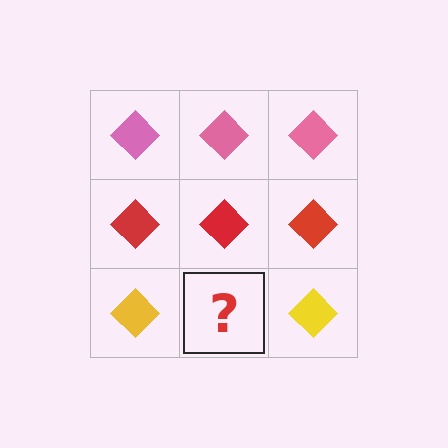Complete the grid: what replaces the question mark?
The question mark should be replaced with a yellow diamond.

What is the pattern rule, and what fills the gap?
The rule is that each row has a consistent color. The gap should be filled with a yellow diamond.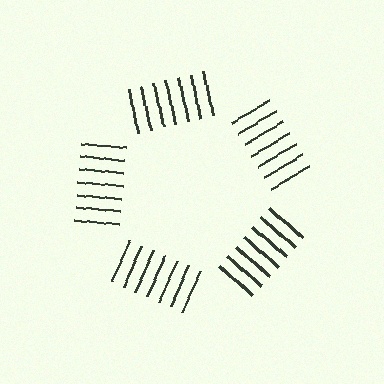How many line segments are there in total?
35 — 7 along each of the 5 edges.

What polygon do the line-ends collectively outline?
An illusory pentagon — the line segments terminate on its edges but no continuous stroke is drawn.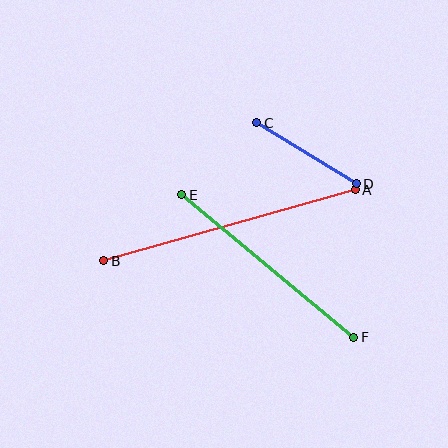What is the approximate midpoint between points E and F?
The midpoint is at approximately (268, 266) pixels.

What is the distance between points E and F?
The distance is approximately 223 pixels.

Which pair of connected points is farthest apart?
Points A and B are farthest apart.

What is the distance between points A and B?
The distance is approximately 261 pixels.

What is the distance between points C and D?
The distance is approximately 117 pixels.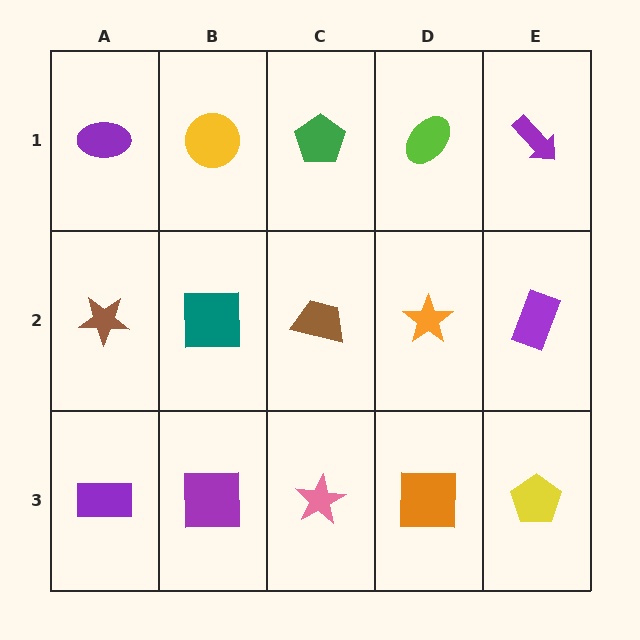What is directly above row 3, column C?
A brown trapezoid.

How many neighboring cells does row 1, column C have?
3.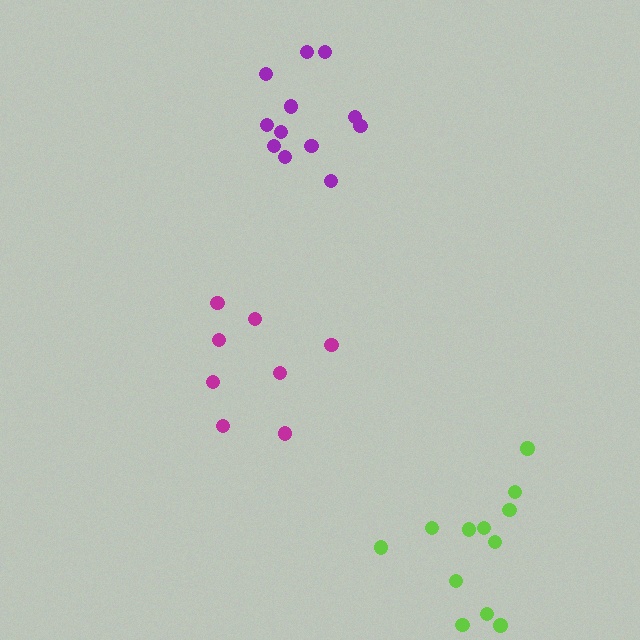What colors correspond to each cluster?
The clusters are colored: lime, purple, magenta.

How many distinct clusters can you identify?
There are 3 distinct clusters.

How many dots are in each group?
Group 1: 12 dots, Group 2: 12 dots, Group 3: 8 dots (32 total).